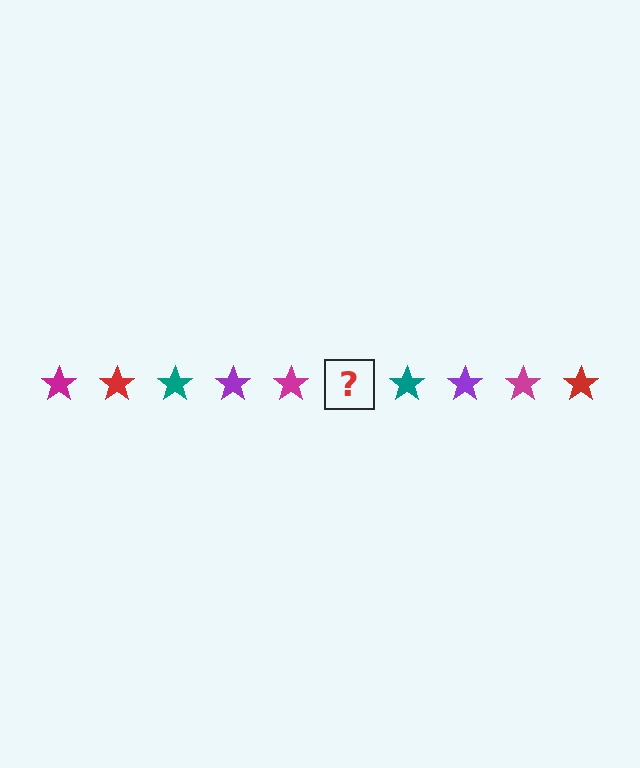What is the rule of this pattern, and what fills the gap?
The rule is that the pattern cycles through magenta, red, teal, purple stars. The gap should be filled with a red star.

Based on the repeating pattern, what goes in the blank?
The blank should be a red star.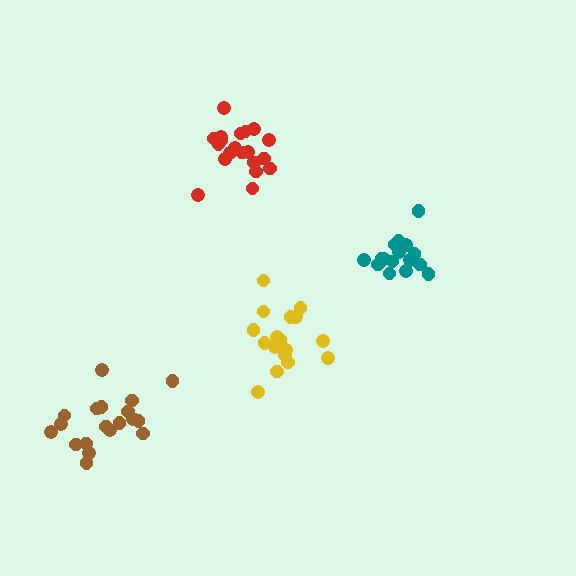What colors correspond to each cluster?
The clusters are colored: brown, red, yellow, teal.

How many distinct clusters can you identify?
There are 4 distinct clusters.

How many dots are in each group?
Group 1: 19 dots, Group 2: 20 dots, Group 3: 18 dots, Group 4: 16 dots (73 total).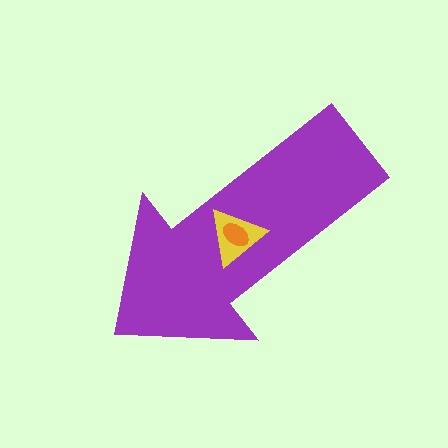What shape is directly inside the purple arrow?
The yellow triangle.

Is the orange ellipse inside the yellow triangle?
Yes.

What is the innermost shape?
The orange ellipse.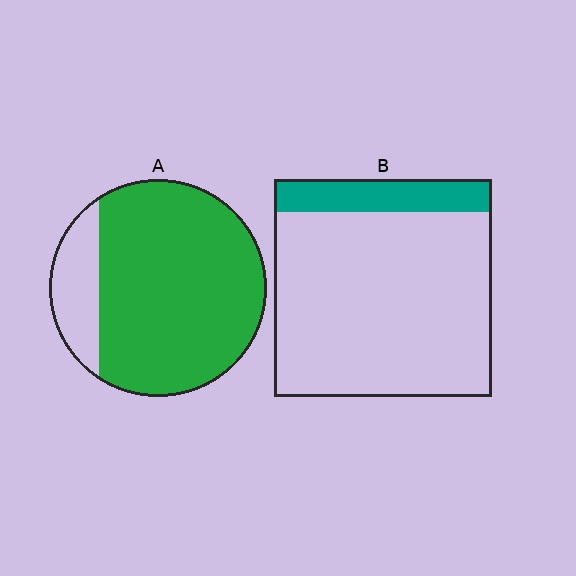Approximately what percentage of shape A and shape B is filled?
A is approximately 85% and B is approximately 15%.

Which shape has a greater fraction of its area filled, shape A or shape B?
Shape A.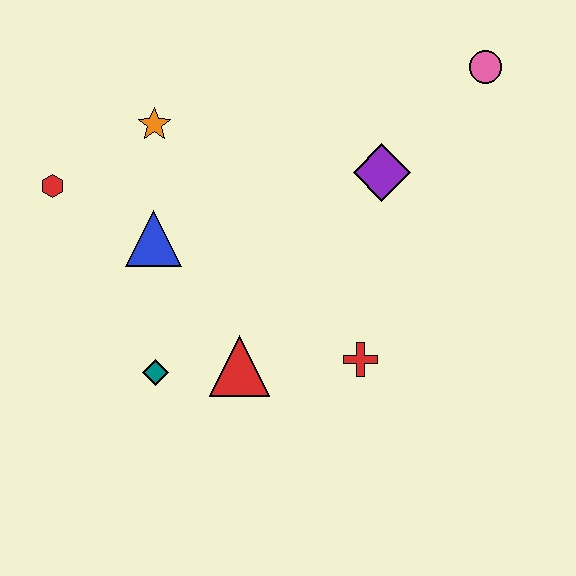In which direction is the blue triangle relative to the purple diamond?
The blue triangle is to the left of the purple diamond.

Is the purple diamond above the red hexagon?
Yes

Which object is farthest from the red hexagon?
The pink circle is farthest from the red hexagon.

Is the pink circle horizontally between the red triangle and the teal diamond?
No